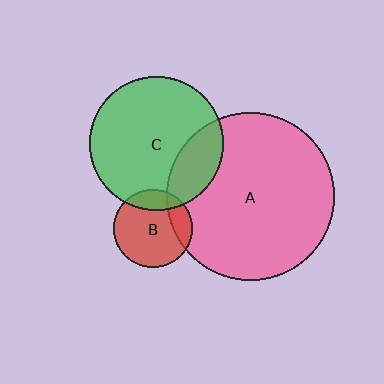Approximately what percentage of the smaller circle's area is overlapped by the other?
Approximately 20%.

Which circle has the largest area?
Circle A (pink).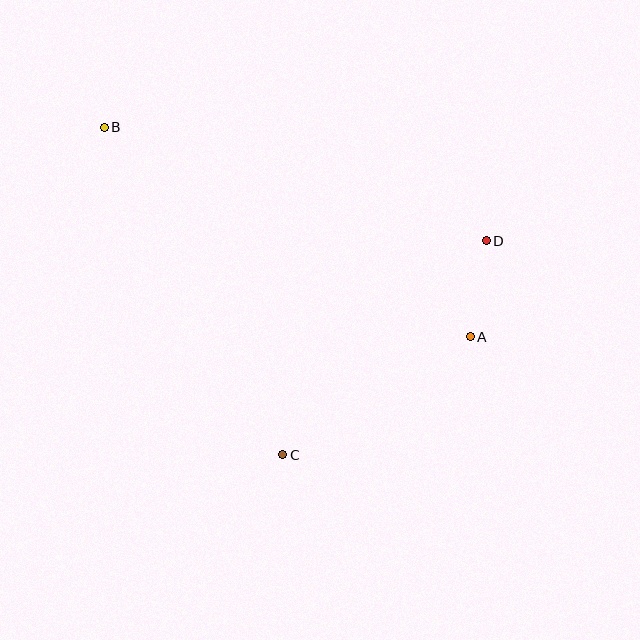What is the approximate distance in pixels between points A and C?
The distance between A and C is approximately 222 pixels.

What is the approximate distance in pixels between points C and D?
The distance between C and D is approximately 295 pixels.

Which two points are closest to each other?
Points A and D are closest to each other.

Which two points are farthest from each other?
Points A and B are farthest from each other.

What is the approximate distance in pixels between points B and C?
The distance between B and C is approximately 373 pixels.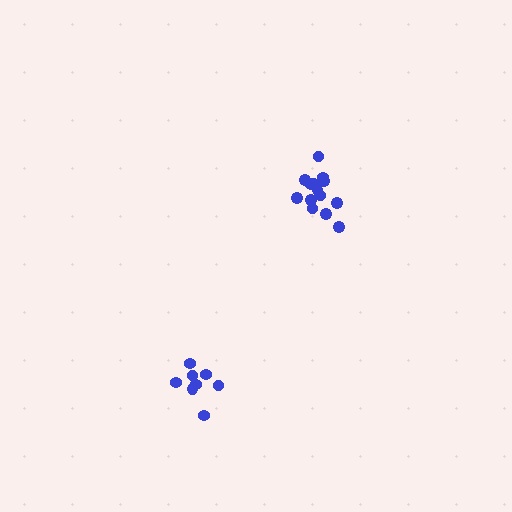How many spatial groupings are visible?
There are 2 spatial groupings.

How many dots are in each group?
Group 1: 14 dots, Group 2: 8 dots (22 total).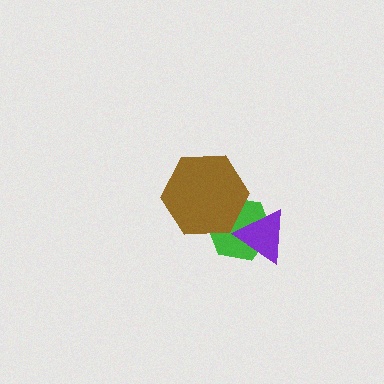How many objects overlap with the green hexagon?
2 objects overlap with the green hexagon.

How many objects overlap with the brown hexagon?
1 object overlaps with the brown hexagon.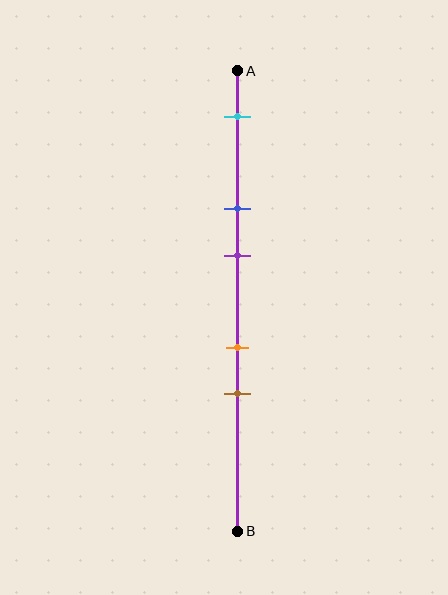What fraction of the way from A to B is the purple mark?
The purple mark is approximately 40% (0.4) of the way from A to B.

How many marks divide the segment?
There are 5 marks dividing the segment.